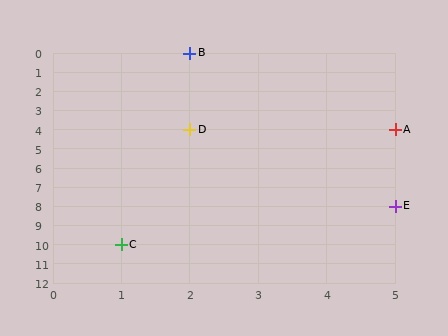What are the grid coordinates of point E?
Point E is at grid coordinates (5, 8).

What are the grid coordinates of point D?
Point D is at grid coordinates (2, 4).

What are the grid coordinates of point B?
Point B is at grid coordinates (2, 0).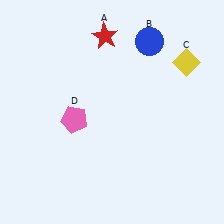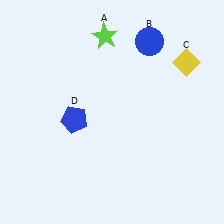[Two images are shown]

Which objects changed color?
A changed from red to lime. D changed from pink to blue.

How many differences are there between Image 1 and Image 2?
There are 2 differences between the two images.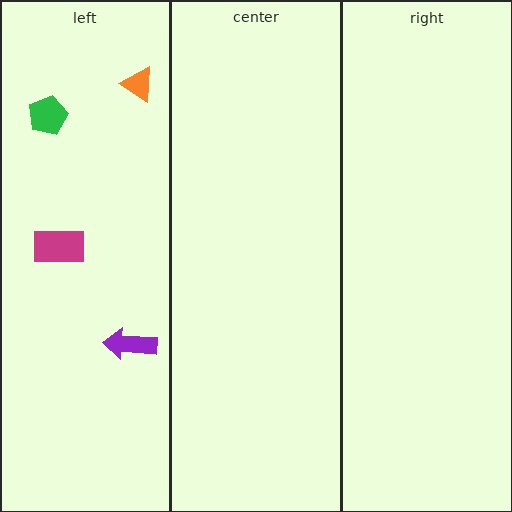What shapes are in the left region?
The magenta rectangle, the purple arrow, the orange triangle, the green pentagon.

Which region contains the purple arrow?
The left region.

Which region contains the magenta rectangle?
The left region.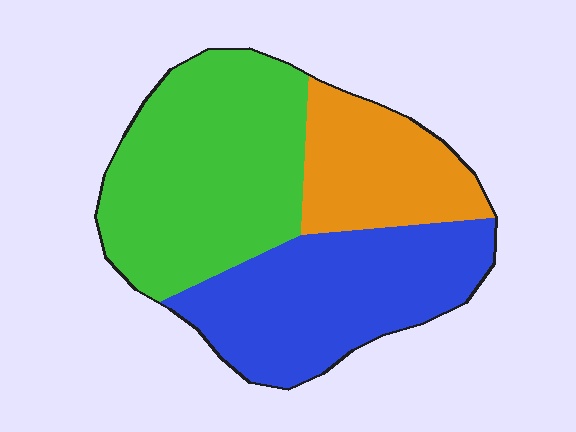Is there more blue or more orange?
Blue.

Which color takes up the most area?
Green, at roughly 45%.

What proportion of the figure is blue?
Blue covers 36% of the figure.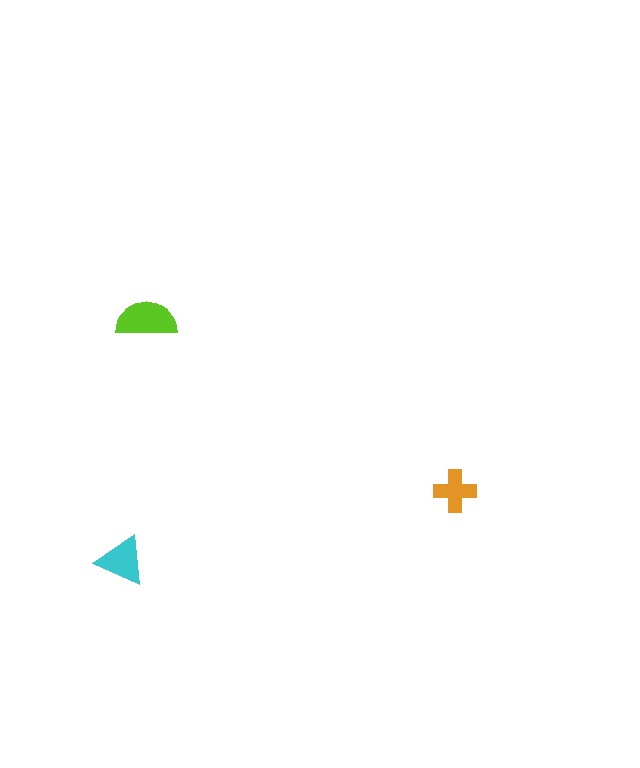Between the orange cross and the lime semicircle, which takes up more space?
The lime semicircle.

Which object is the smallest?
The orange cross.